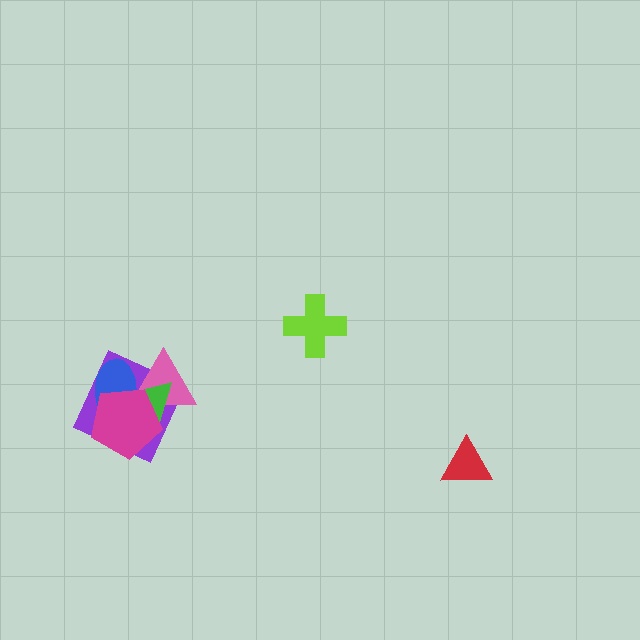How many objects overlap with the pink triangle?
4 objects overlap with the pink triangle.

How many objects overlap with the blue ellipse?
4 objects overlap with the blue ellipse.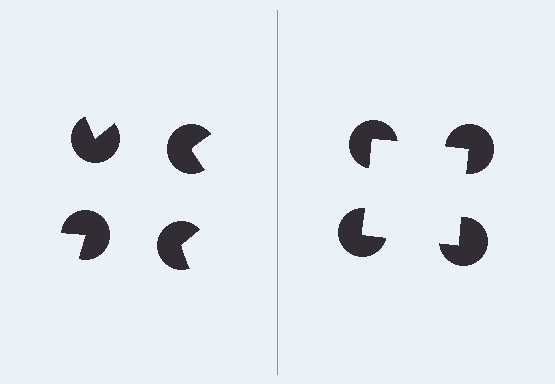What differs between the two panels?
The pac-man discs are positioned identically on both sides; only the wedge orientations differ. On the right they align to a square; on the left they are misaligned.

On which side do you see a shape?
An illusory square appears on the right side. On the left side the wedge cuts are rotated, so no coherent shape forms.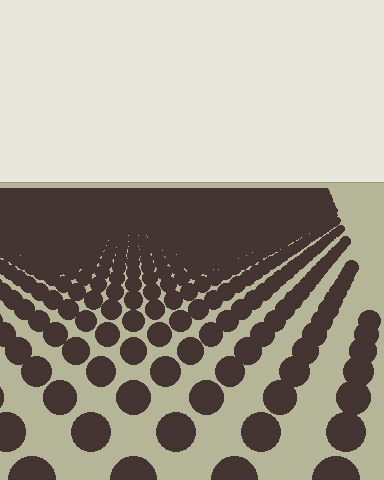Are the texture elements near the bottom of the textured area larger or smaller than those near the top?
Larger. Near the bottom, elements are closer to the viewer and appear at a bigger on-screen size.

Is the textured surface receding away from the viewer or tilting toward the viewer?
The surface is receding away from the viewer. Texture elements get smaller and denser toward the top.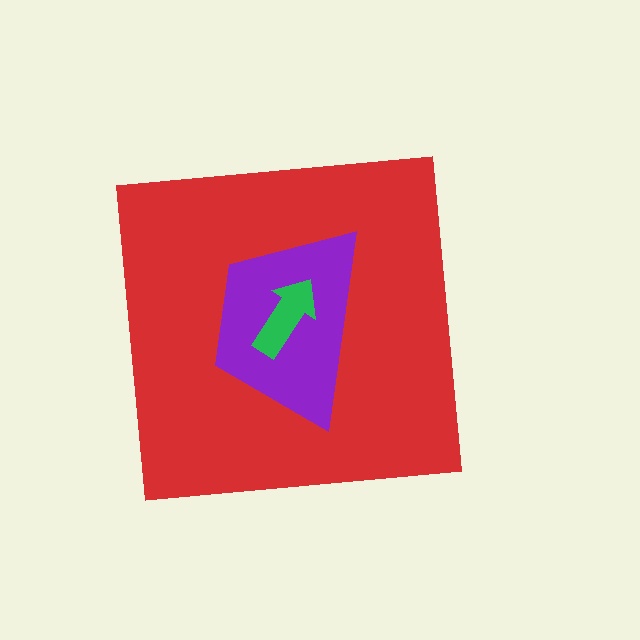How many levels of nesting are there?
3.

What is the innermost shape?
The green arrow.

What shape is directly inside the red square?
The purple trapezoid.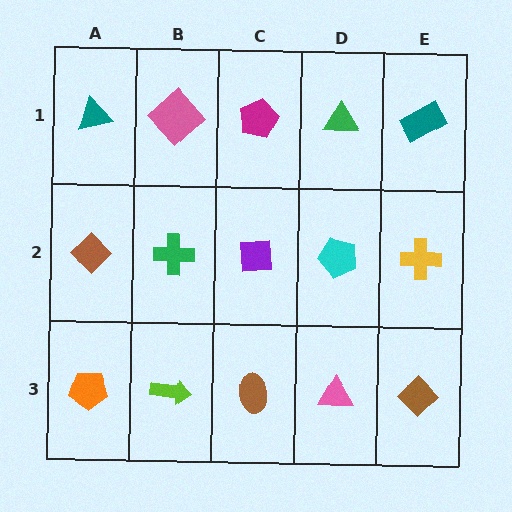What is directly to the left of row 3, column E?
A pink triangle.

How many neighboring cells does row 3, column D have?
3.